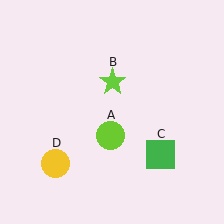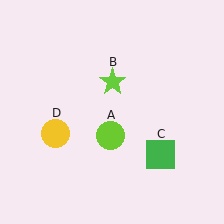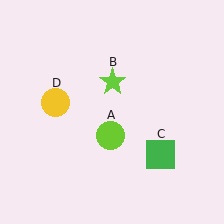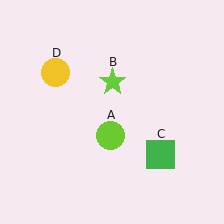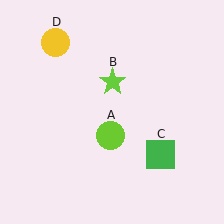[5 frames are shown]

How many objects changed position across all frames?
1 object changed position: yellow circle (object D).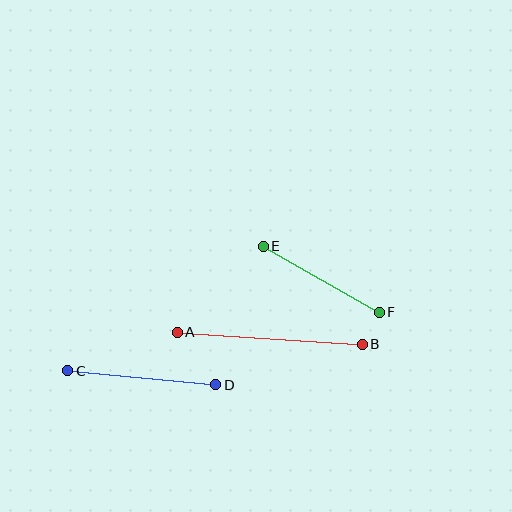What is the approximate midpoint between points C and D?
The midpoint is at approximately (142, 378) pixels.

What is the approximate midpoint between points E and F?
The midpoint is at approximately (321, 279) pixels.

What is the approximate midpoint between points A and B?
The midpoint is at approximately (270, 338) pixels.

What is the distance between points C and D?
The distance is approximately 149 pixels.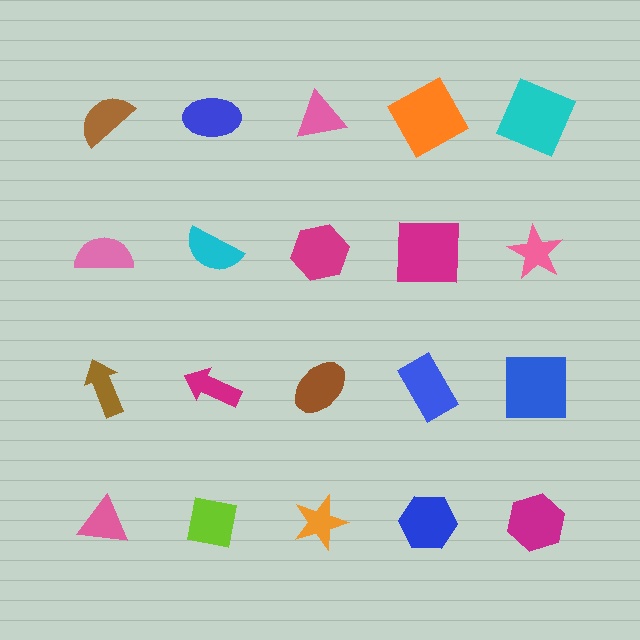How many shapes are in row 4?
5 shapes.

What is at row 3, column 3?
A brown ellipse.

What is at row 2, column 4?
A magenta square.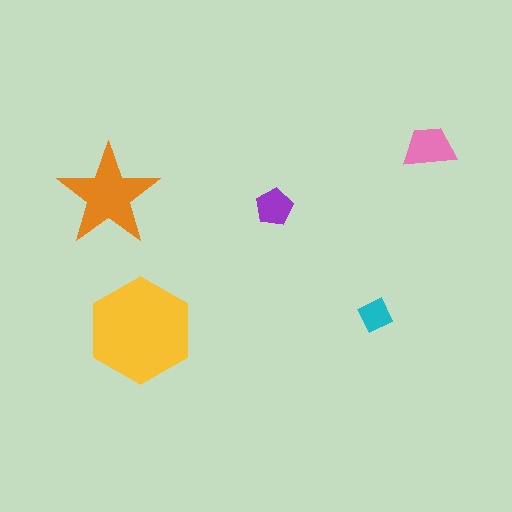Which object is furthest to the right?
The pink trapezoid is rightmost.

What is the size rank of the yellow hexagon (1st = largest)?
1st.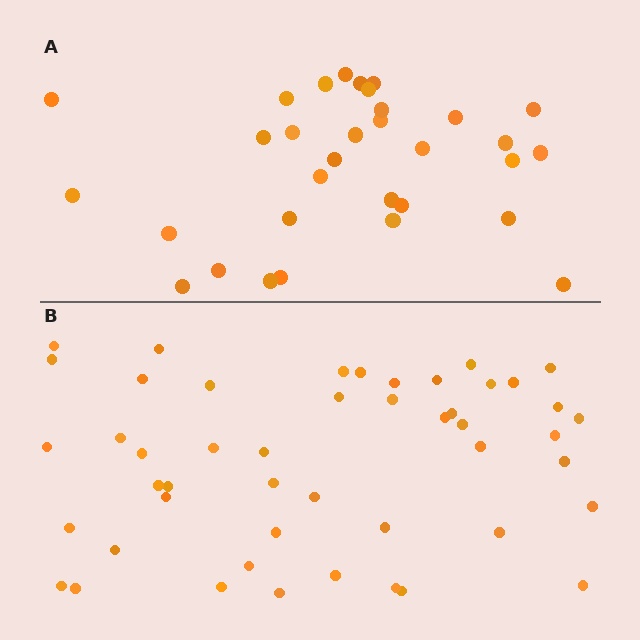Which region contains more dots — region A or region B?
Region B (the bottom region) has more dots.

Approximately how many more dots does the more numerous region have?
Region B has approximately 15 more dots than region A.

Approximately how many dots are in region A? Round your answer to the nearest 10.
About 30 dots. (The exact count is 32, which rounds to 30.)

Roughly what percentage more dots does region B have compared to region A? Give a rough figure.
About 50% more.